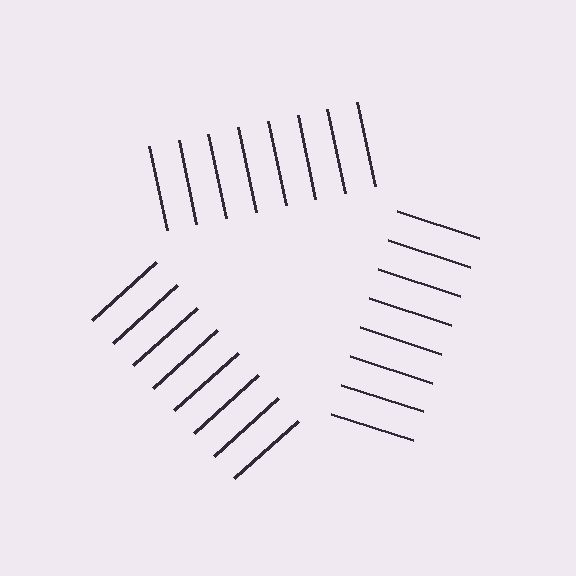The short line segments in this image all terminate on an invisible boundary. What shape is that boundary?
An illusory triangle — the line segments terminate on its edges but no continuous stroke is drawn.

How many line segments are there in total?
24 — 8 along each of the 3 edges.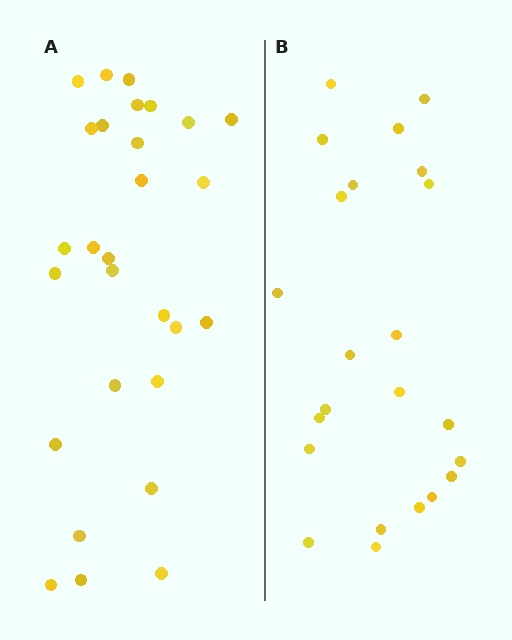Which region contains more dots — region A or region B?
Region A (the left region) has more dots.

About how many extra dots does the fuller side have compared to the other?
Region A has about 5 more dots than region B.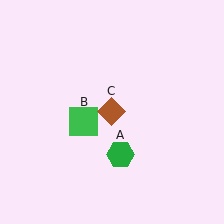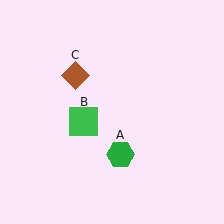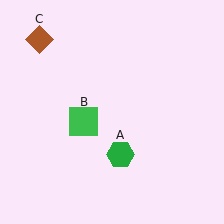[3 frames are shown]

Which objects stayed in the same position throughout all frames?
Green hexagon (object A) and green square (object B) remained stationary.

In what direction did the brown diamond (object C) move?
The brown diamond (object C) moved up and to the left.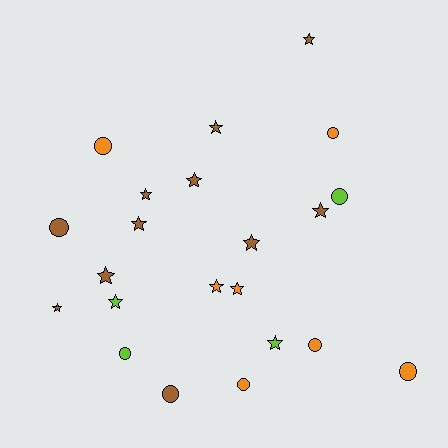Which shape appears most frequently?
Star, with 13 objects.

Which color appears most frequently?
Brown, with 11 objects.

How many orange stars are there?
There are 2 orange stars.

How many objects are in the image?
There are 22 objects.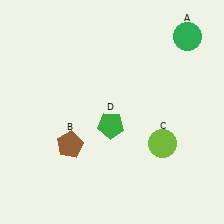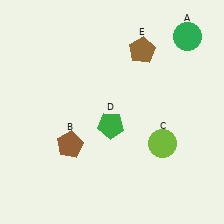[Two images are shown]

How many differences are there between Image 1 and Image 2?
There is 1 difference between the two images.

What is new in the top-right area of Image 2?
A brown pentagon (E) was added in the top-right area of Image 2.